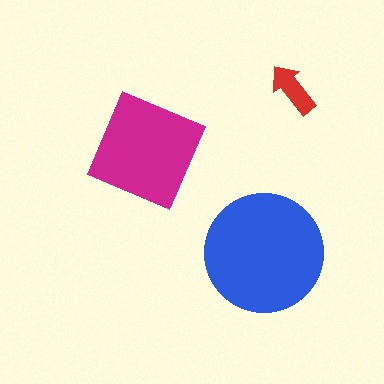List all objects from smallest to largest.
The red arrow, the magenta square, the blue circle.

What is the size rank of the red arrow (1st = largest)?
3rd.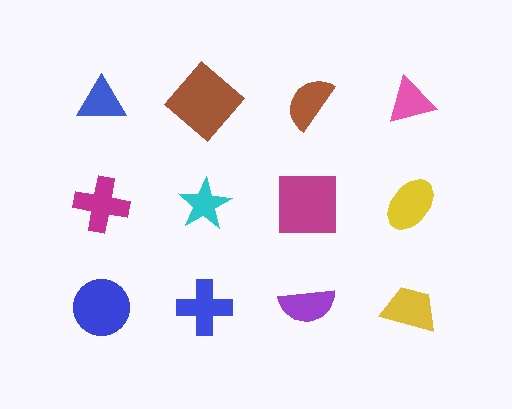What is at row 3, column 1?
A blue circle.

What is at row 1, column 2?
A brown diamond.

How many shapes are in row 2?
4 shapes.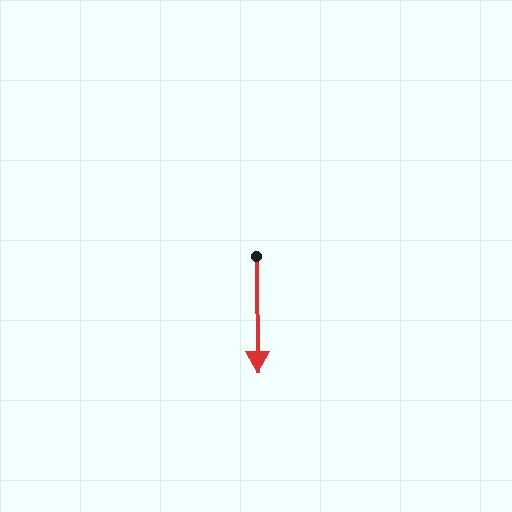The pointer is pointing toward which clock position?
Roughly 6 o'clock.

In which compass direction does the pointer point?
South.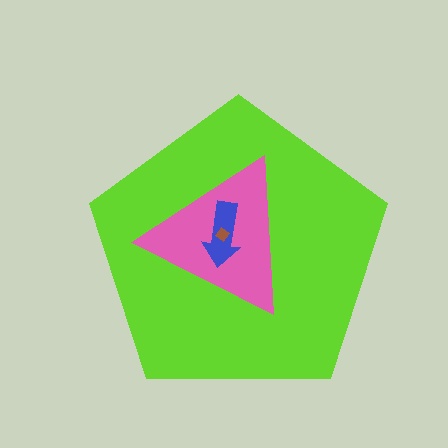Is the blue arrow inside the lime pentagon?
Yes.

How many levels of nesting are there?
4.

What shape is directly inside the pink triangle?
The blue arrow.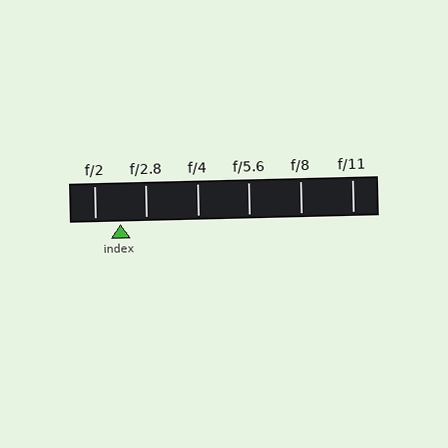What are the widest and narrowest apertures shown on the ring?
The widest aperture shown is f/2 and the narrowest is f/11.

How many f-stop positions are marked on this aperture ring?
There are 6 f-stop positions marked.